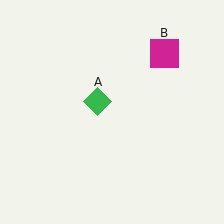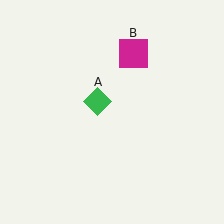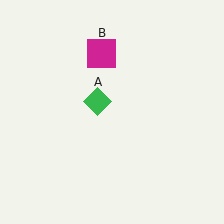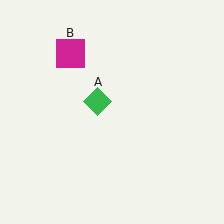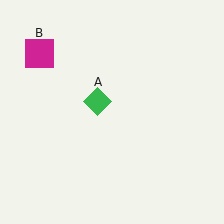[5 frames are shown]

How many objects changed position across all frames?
1 object changed position: magenta square (object B).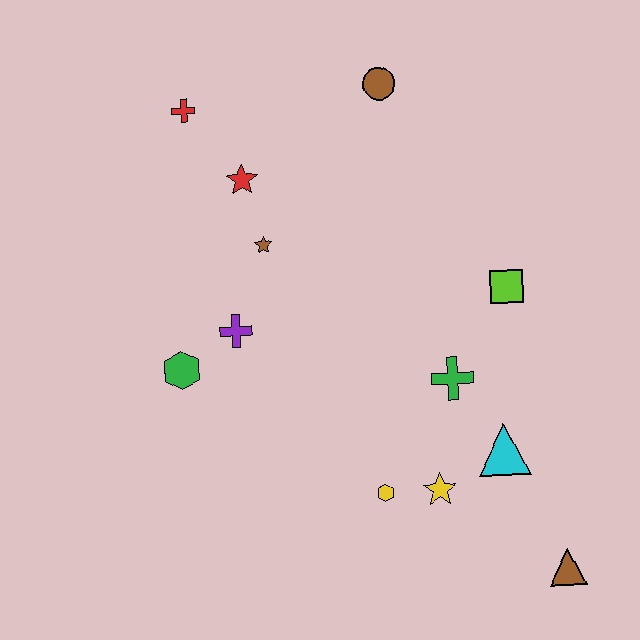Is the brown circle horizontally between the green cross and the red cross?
Yes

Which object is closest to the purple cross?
The green hexagon is closest to the purple cross.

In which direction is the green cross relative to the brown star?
The green cross is to the right of the brown star.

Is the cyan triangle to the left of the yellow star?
No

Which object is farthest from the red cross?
The brown triangle is farthest from the red cross.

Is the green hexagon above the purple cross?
No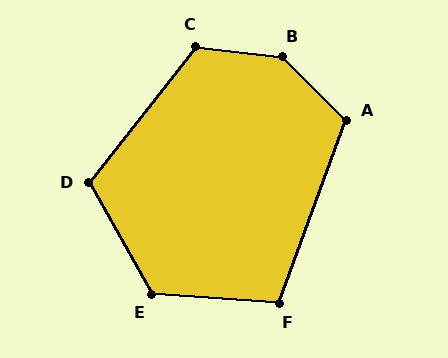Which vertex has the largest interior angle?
B, at approximately 142 degrees.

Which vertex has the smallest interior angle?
F, at approximately 106 degrees.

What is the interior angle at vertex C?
Approximately 122 degrees (obtuse).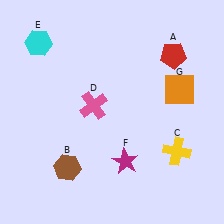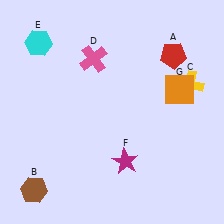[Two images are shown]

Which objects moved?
The objects that moved are: the brown hexagon (B), the yellow cross (C), the pink cross (D).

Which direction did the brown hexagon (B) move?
The brown hexagon (B) moved left.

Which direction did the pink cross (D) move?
The pink cross (D) moved up.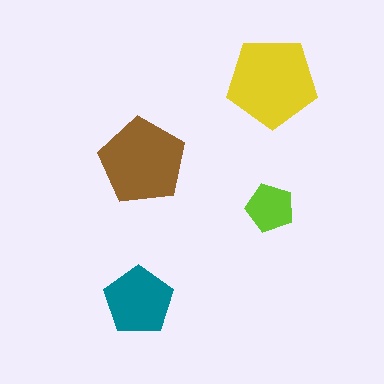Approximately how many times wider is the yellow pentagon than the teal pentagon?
About 1.5 times wider.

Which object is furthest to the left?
The teal pentagon is leftmost.